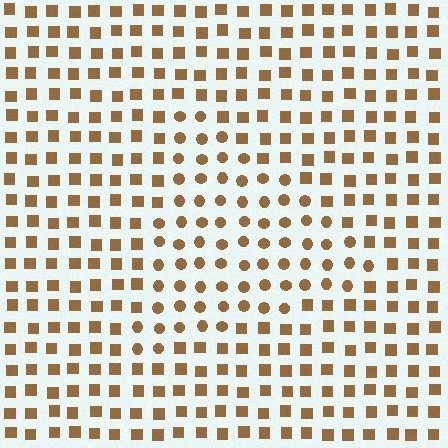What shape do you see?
I see a triangle.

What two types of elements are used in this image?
The image uses circles inside the triangle region and squares outside it.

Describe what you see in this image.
The image is filled with small brown elements arranged in a uniform grid. A triangle-shaped region contains circles, while the surrounding area contains squares. The boundary is defined purely by the change in element shape.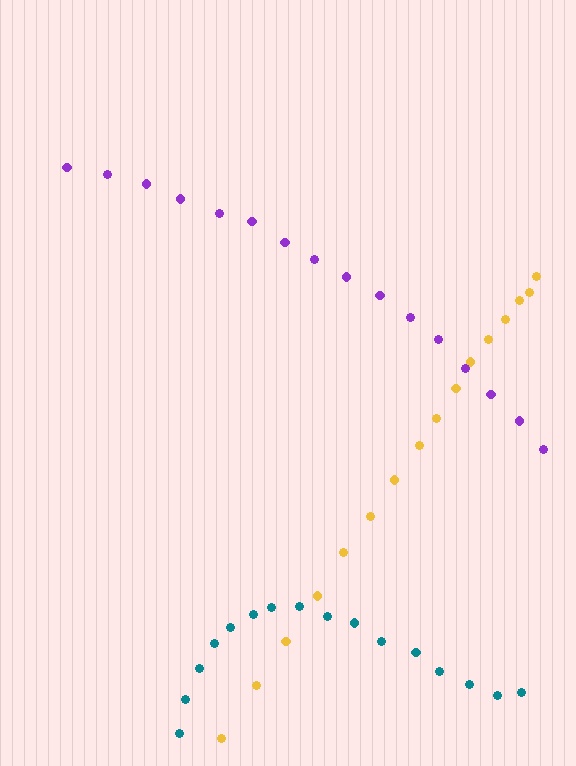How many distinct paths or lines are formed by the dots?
There are 3 distinct paths.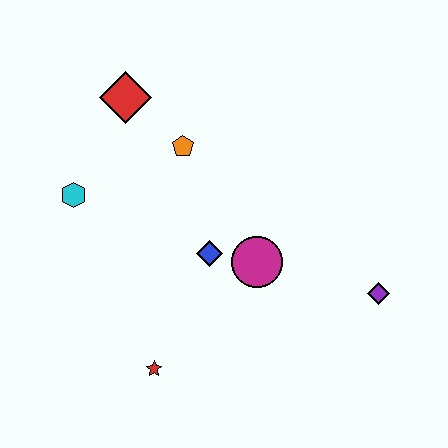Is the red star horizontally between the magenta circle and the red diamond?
Yes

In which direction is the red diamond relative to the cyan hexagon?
The red diamond is above the cyan hexagon.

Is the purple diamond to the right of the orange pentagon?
Yes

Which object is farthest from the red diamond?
The purple diamond is farthest from the red diamond.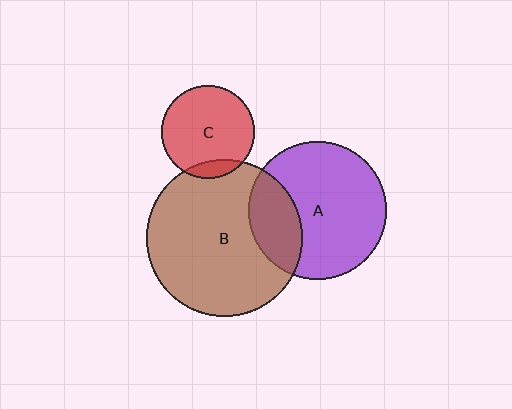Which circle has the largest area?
Circle B (brown).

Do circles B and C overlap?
Yes.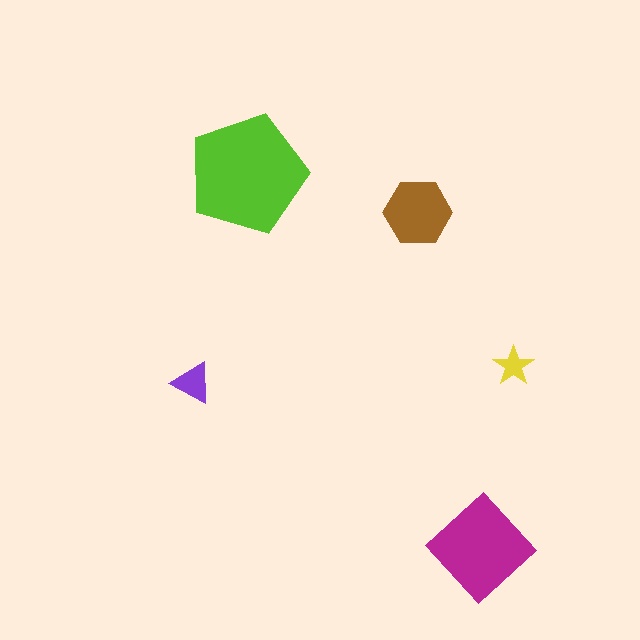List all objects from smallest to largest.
The yellow star, the purple triangle, the brown hexagon, the magenta diamond, the lime pentagon.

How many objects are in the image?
There are 5 objects in the image.